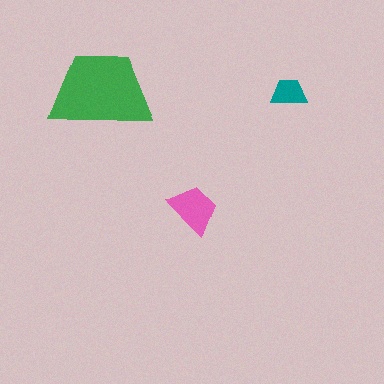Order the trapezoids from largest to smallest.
the green one, the pink one, the teal one.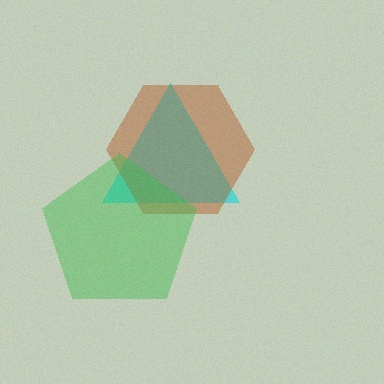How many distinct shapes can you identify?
There are 3 distinct shapes: a cyan triangle, a brown hexagon, a green pentagon.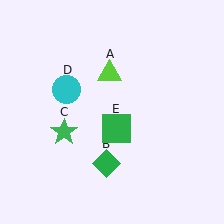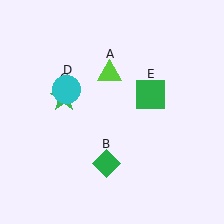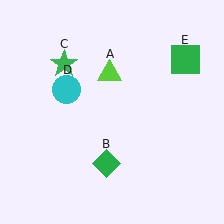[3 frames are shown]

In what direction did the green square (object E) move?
The green square (object E) moved up and to the right.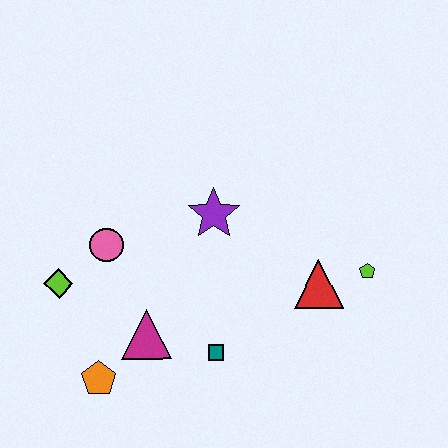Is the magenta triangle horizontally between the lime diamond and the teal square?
Yes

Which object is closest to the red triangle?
The lime pentagon is closest to the red triangle.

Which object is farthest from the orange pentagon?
The lime pentagon is farthest from the orange pentagon.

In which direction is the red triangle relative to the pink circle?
The red triangle is to the right of the pink circle.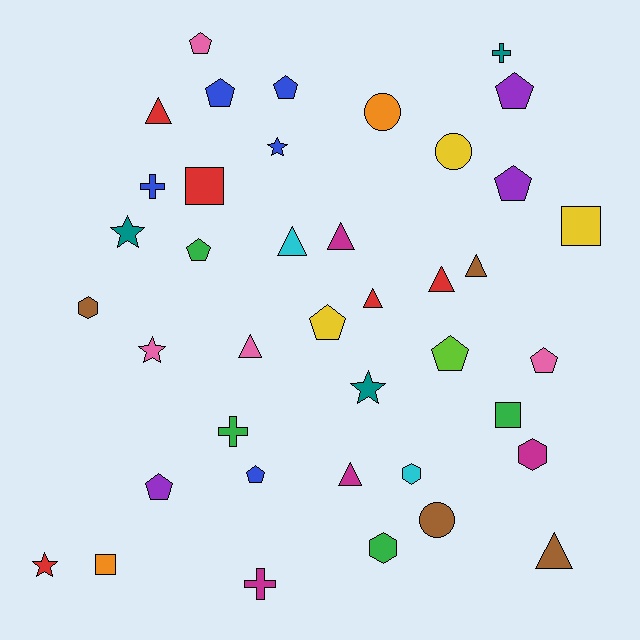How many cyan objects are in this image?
There are 2 cyan objects.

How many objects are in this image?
There are 40 objects.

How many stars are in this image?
There are 5 stars.